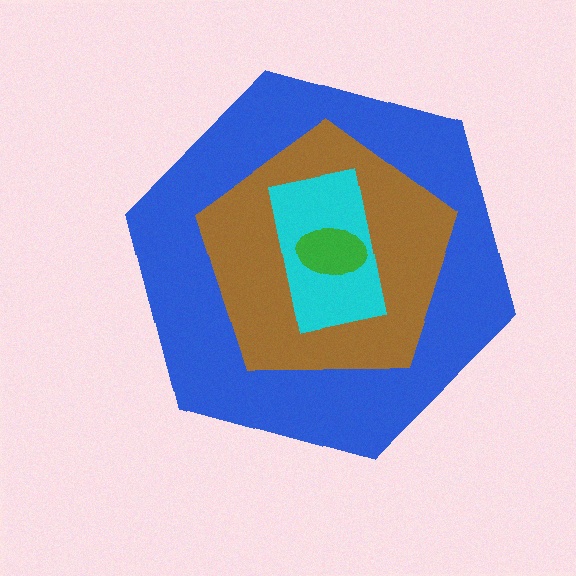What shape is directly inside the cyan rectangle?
The green ellipse.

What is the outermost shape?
The blue hexagon.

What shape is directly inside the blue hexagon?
The brown pentagon.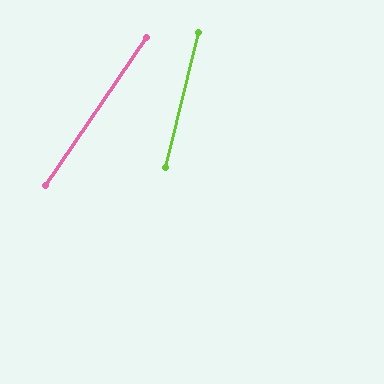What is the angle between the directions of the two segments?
Approximately 20 degrees.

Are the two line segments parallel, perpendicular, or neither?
Neither parallel nor perpendicular — they differ by about 20°.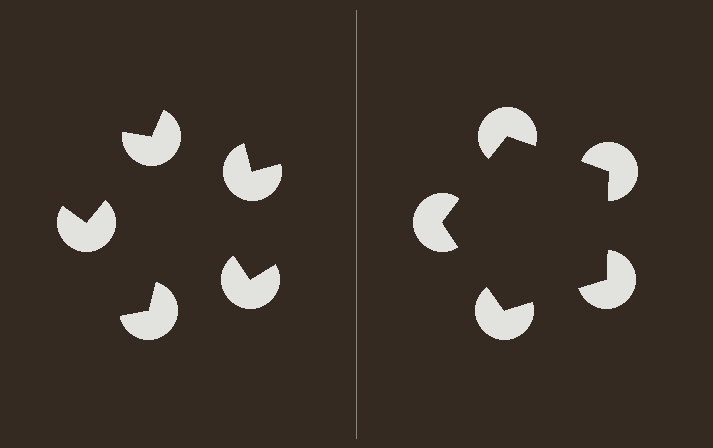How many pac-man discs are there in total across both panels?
10 — 5 on each side.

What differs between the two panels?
The pac-man discs are positioned identically on both sides; only the wedge orientations differ. On the right they align to a pentagon; on the left they are misaligned.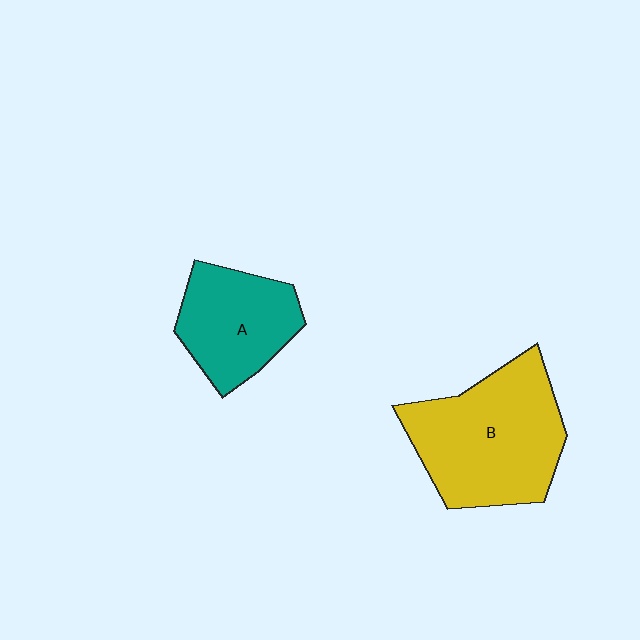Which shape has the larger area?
Shape B (yellow).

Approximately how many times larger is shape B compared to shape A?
Approximately 1.6 times.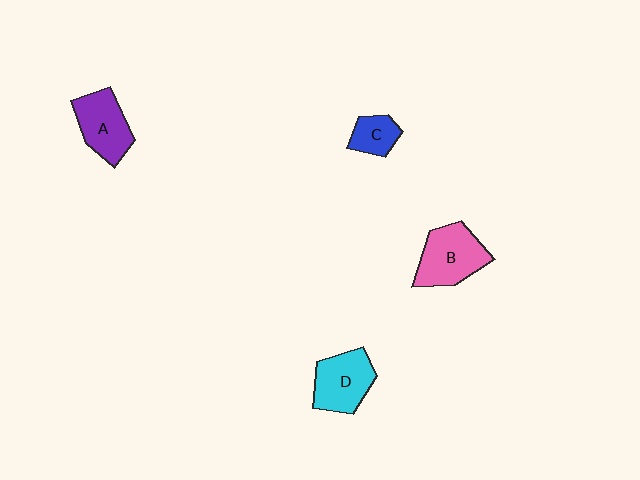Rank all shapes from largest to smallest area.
From largest to smallest: B (pink), D (cyan), A (purple), C (blue).